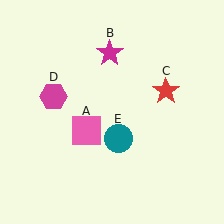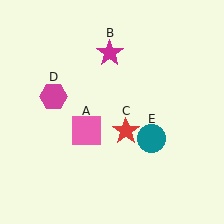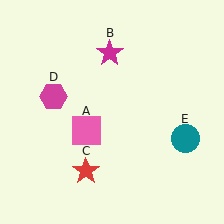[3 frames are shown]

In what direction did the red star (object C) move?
The red star (object C) moved down and to the left.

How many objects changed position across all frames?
2 objects changed position: red star (object C), teal circle (object E).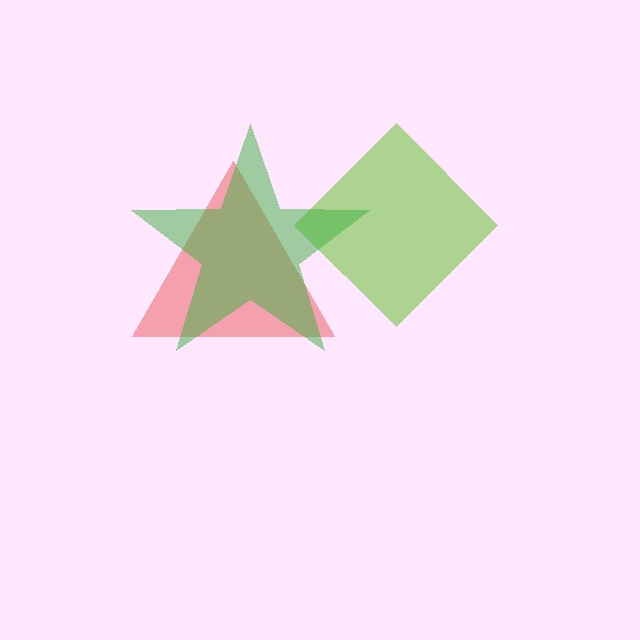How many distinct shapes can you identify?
There are 3 distinct shapes: a lime diamond, a red triangle, a green star.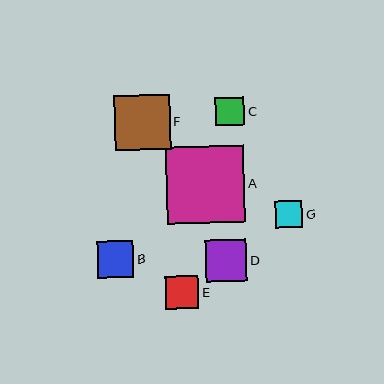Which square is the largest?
Square A is the largest with a size of approximately 78 pixels.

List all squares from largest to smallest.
From largest to smallest: A, F, D, B, E, C, G.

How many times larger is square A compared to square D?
Square A is approximately 1.9 times the size of square D.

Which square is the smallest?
Square G is the smallest with a size of approximately 27 pixels.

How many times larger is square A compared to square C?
Square A is approximately 2.7 times the size of square C.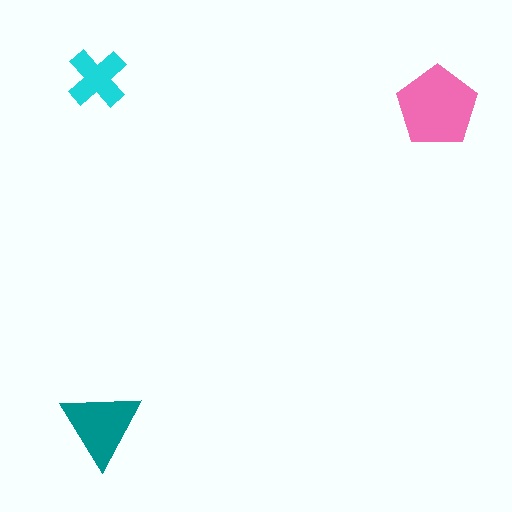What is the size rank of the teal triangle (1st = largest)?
2nd.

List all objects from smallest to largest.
The cyan cross, the teal triangle, the pink pentagon.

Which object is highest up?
The cyan cross is topmost.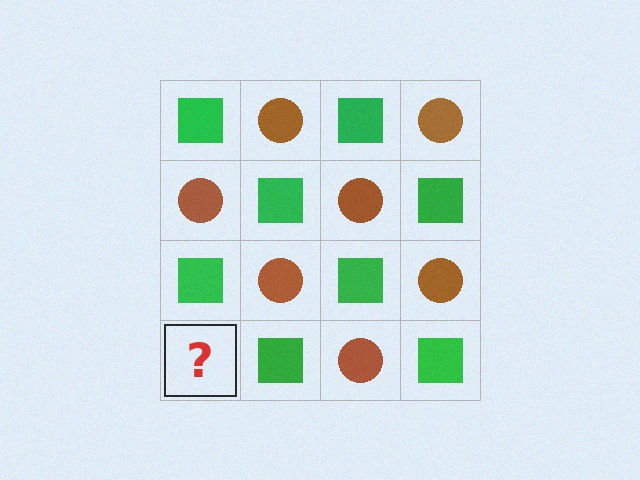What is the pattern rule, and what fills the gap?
The rule is that it alternates green square and brown circle in a checkerboard pattern. The gap should be filled with a brown circle.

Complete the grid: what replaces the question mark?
The question mark should be replaced with a brown circle.